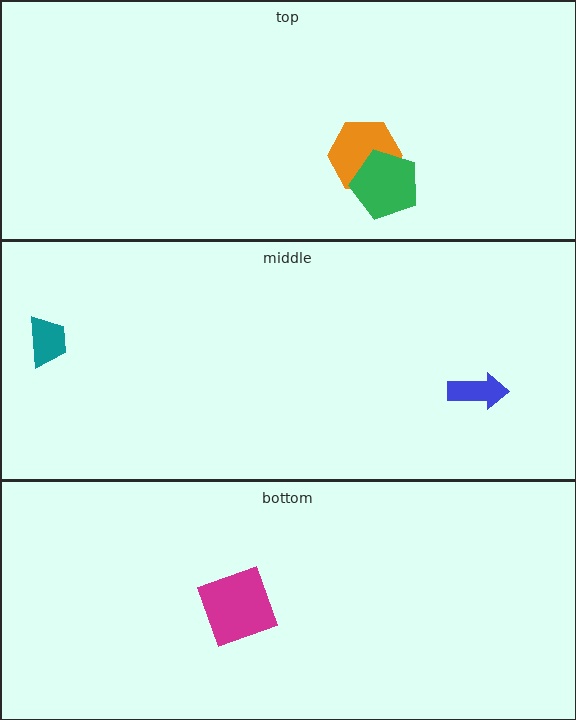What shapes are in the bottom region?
The magenta square.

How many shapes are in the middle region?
2.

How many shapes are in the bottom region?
1.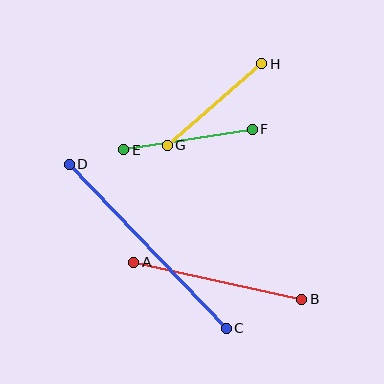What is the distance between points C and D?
The distance is approximately 227 pixels.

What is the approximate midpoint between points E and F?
The midpoint is at approximately (188, 139) pixels.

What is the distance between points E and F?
The distance is approximately 130 pixels.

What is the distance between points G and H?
The distance is approximately 125 pixels.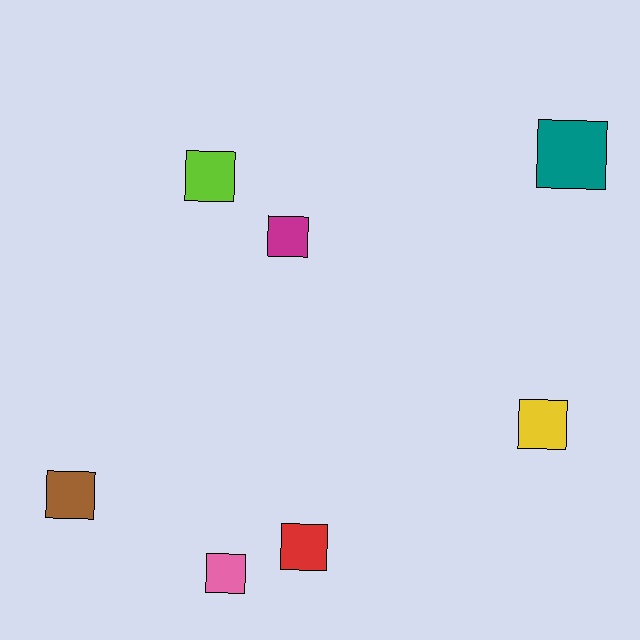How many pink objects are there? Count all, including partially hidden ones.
There is 1 pink object.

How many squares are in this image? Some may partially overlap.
There are 7 squares.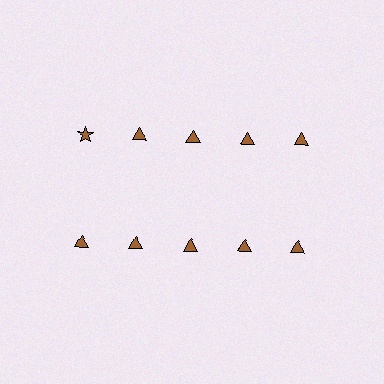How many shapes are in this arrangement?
There are 10 shapes arranged in a grid pattern.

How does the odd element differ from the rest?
It has a different shape: star instead of triangle.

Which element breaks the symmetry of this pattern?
The brown star in the top row, leftmost column breaks the symmetry. All other shapes are brown triangles.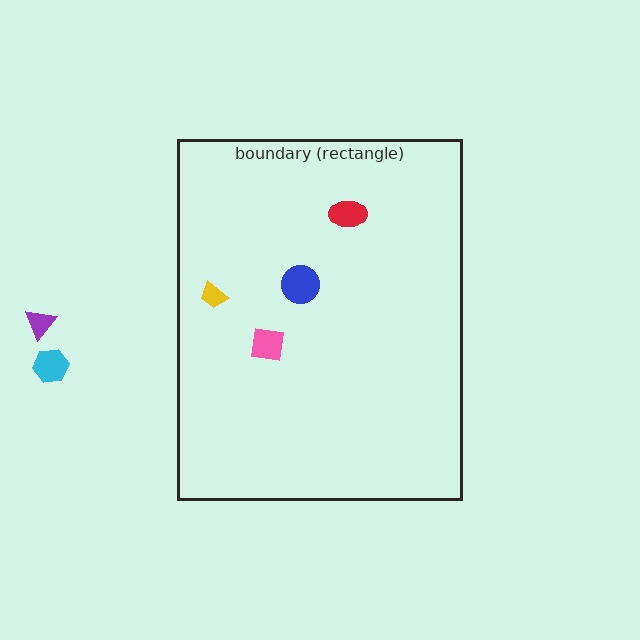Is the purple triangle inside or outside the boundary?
Outside.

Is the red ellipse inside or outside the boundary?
Inside.